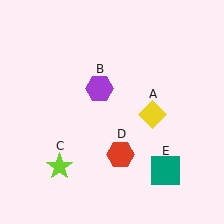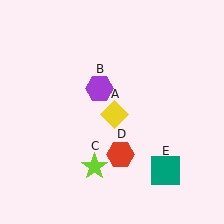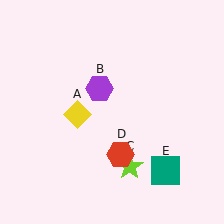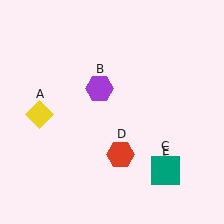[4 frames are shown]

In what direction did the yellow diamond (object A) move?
The yellow diamond (object A) moved left.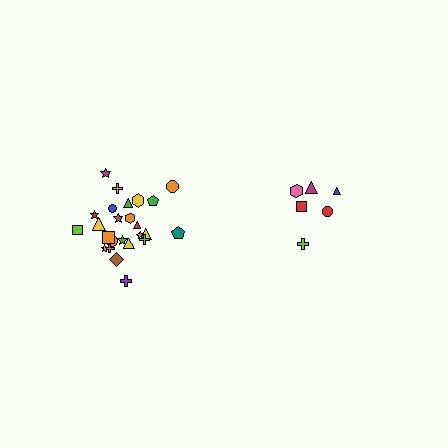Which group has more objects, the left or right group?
The left group.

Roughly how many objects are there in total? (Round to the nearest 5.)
Roughly 30 objects in total.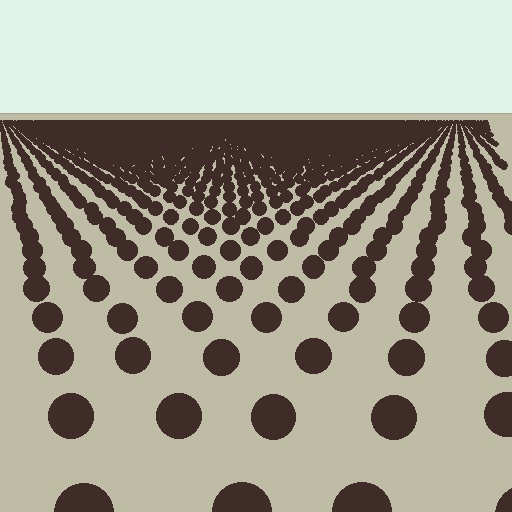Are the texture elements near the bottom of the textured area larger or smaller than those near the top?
Larger. Near the bottom, elements are closer to the viewer and appear at a bigger on-screen size.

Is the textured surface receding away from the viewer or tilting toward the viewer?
The surface is receding away from the viewer. Texture elements get smaller and denser toward the top.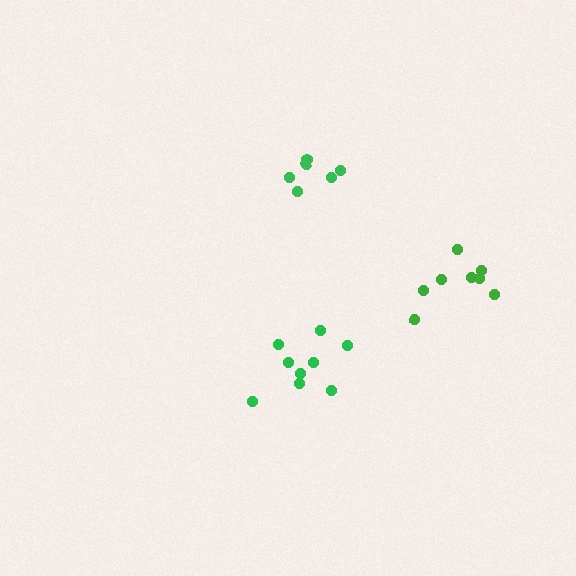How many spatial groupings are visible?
There are 3 spatial groupings.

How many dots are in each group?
Group 1: 9 dots, Group 2: 6 dots, Group 3: 8 dots (23 total).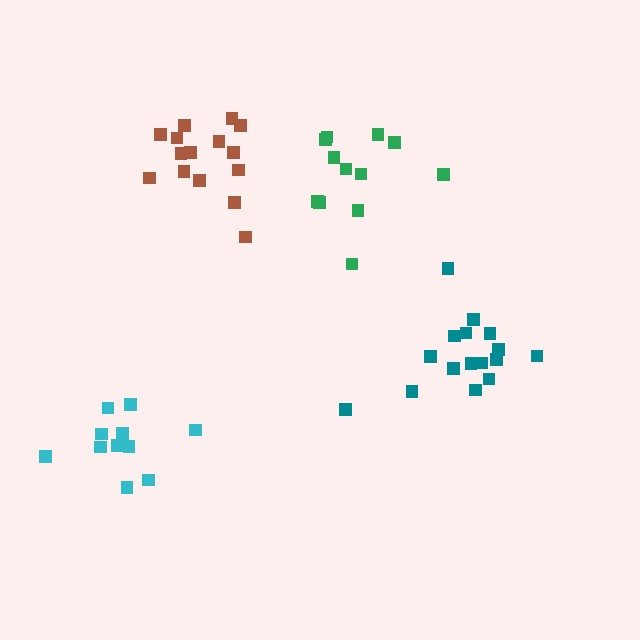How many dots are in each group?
Group 1: 15 dots, Group 2: 16 dots, Group 3: 11 dots, Group 4: 12 dots (54 total).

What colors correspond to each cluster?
The clusters are colored: brown, teal, cyan, green.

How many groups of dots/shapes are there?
There are 4 groups.